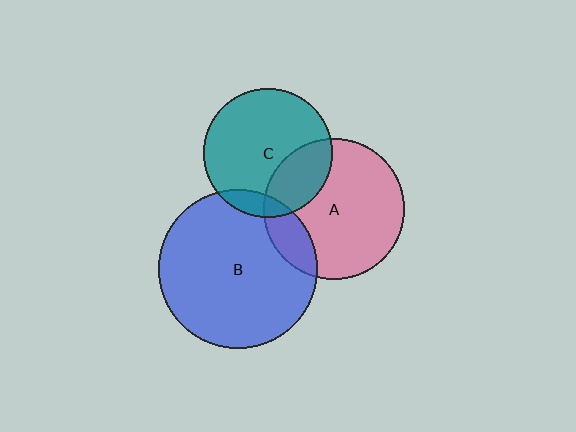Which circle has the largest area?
Circle B (blue).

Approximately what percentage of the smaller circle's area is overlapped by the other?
Approximately 10%.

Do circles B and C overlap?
Yes.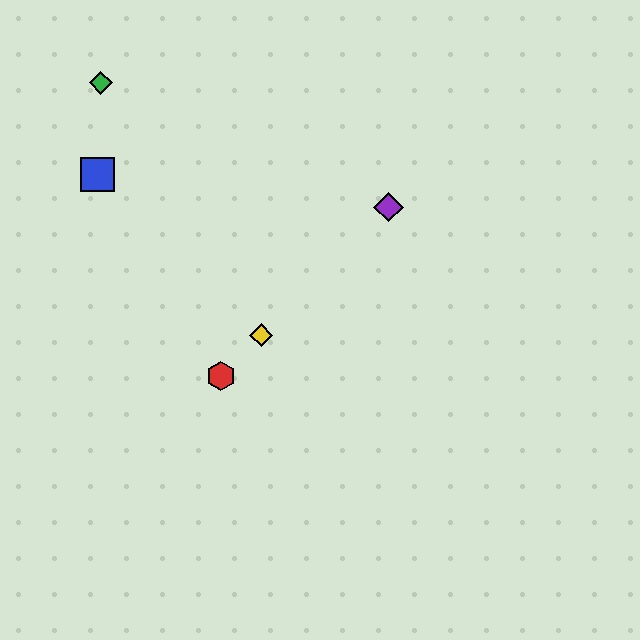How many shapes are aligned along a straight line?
3 shapes (the red hexagon, the yellow diamond, the purple diamond) are aligned along a straight line.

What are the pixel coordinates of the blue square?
The blue square is at (98, 175).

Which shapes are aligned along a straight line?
The red hexagon, the yellow diamond, the purple diamond are aligned along a straight line.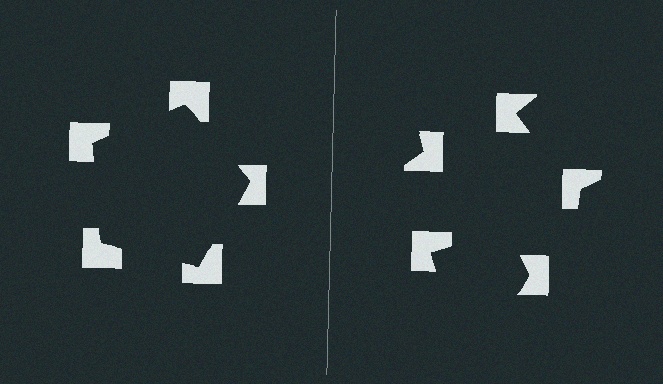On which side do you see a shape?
An illusory pentagon appears on the left side. On the right side the wedge cuts are rotated, so no coherent shape forms.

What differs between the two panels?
The notched squares are positioned identically on both sides; only the wedge orientations differ. On the left they align to a pentagon; on the right they are misaligned.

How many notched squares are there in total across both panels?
10 — 5 on each side.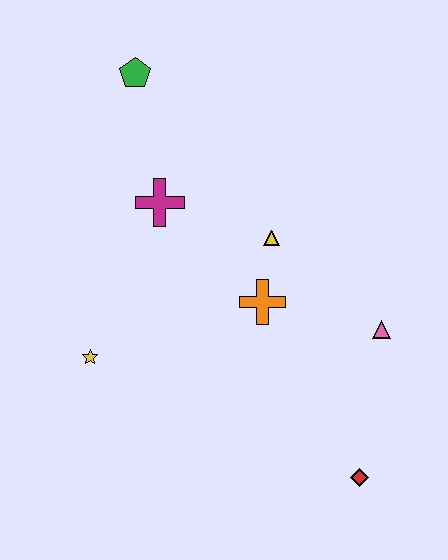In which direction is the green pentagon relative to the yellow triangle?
The green pentagon is above the yellow triangle.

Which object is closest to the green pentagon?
The magenta cross is closest to the green pentagon.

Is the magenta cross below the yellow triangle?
No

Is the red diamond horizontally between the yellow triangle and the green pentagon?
No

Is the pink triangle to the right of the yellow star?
Yes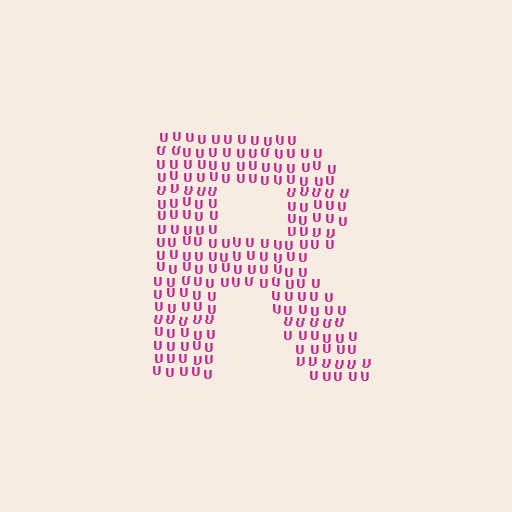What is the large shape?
The large shape is the letter R.